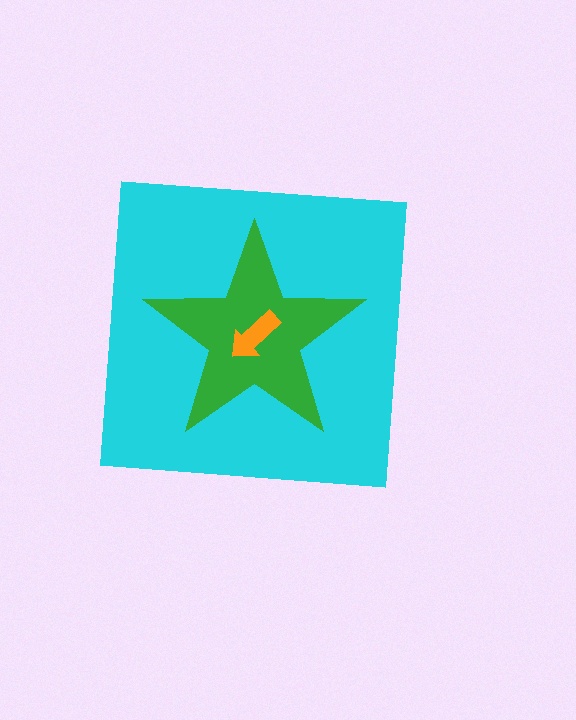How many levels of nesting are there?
3.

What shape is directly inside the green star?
The orange arrow.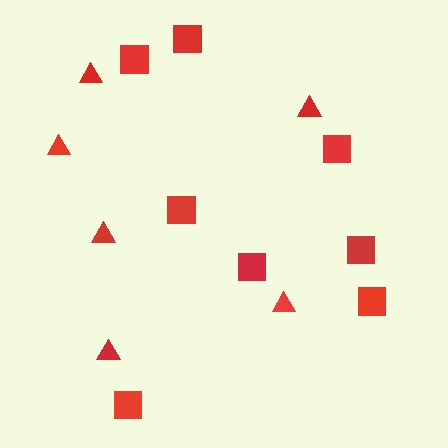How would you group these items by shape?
There are 2 groups: one group of squares (8) and one group of triangles (6).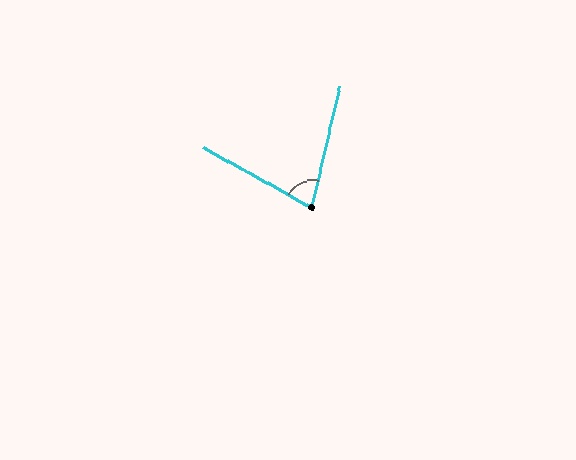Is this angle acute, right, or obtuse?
It is acute.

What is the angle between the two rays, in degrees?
Approximately 73 degrees.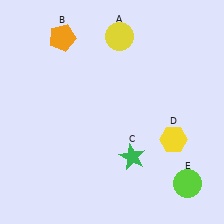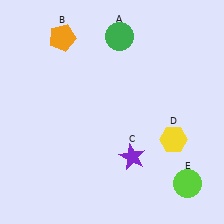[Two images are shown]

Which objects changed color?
A changed from yellow to green. C changed from green to purple.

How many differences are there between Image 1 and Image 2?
There are 2 differences between the two images.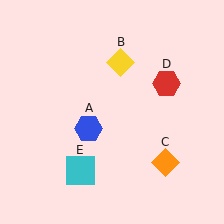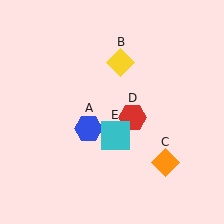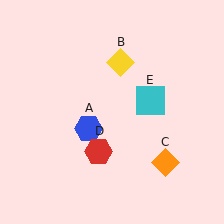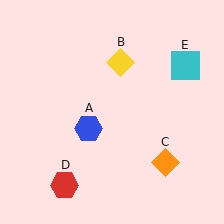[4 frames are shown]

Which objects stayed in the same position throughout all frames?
Blue hexagon (object A) and yellow diamond (object B) and orange diamond (object C) remained stationary.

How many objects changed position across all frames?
2 objects changed position: red hexagon (object D), cyan square (object E).